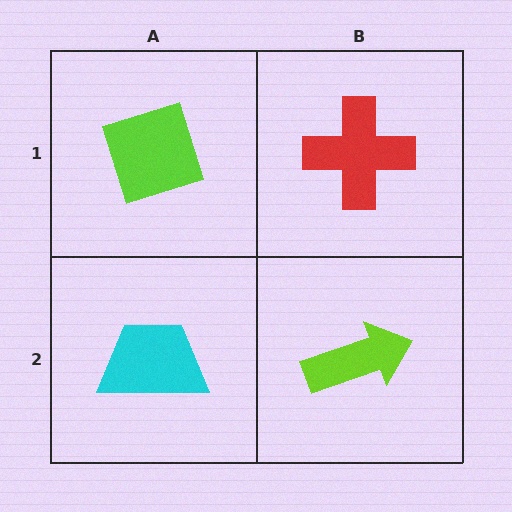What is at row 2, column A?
A cyan trapezoid.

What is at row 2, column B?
A lime arrow.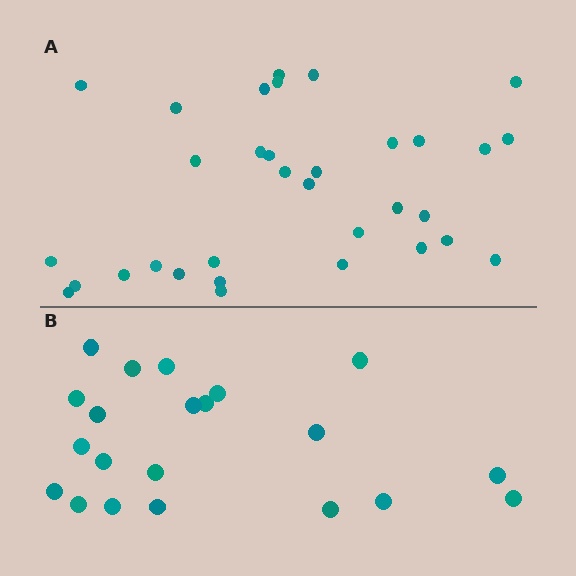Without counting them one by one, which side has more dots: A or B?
Region A (the top region) has more dots.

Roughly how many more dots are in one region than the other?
Region A has roughly 12 or so more dots than region B.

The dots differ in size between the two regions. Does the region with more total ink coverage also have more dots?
No. Region B has more total ink coverage because its dots are larger, but region A actually contains more individual dots. Total area can be misleading — the number of items is what matters here.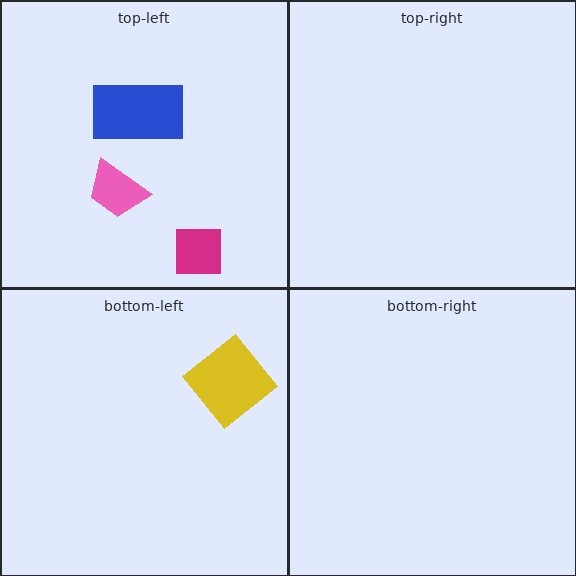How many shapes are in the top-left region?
3.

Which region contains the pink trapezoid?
The top-left region.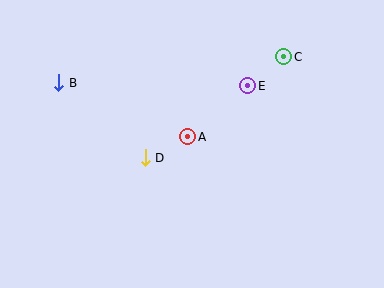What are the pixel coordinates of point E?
Point E is at (248, 86).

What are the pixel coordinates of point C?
Point C is at (284, 57).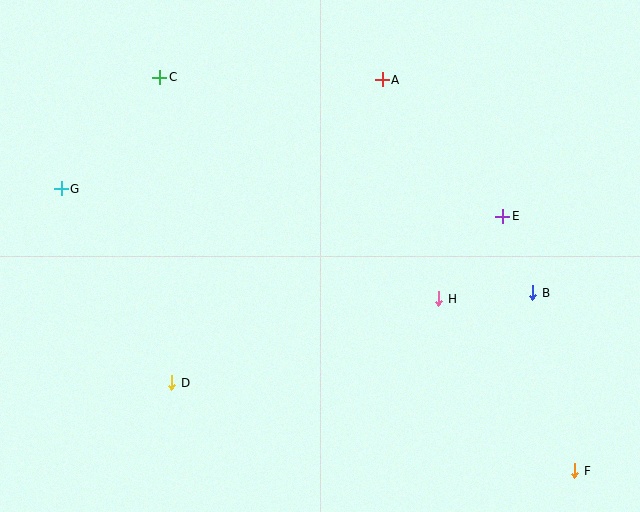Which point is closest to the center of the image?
Point H at (439, 299) is closest to the center.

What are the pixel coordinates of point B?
Point B is at (533, 293).